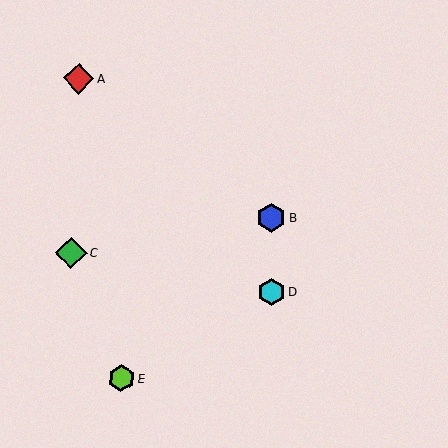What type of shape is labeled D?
Shape D is a cyan hexagon.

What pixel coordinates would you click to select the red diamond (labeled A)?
Click at (79, 79) to select the red diamond A.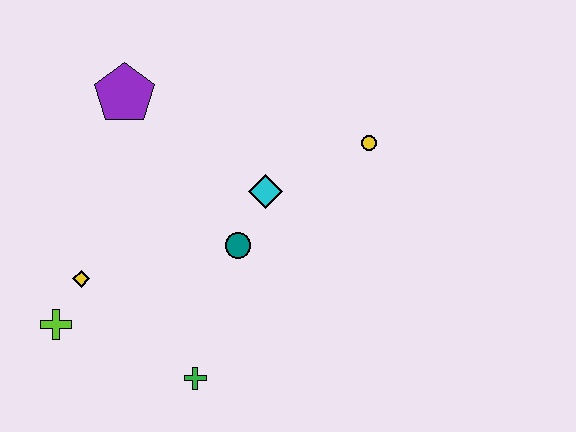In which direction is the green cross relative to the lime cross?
The green cross is to the right of the lime cross.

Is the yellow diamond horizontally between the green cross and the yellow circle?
No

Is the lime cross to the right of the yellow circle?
No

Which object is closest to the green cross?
The teal circle is closest to the green cross.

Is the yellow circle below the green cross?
No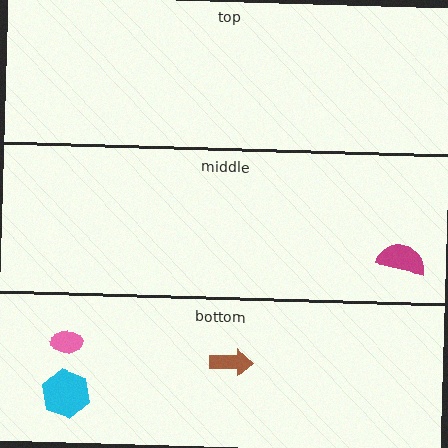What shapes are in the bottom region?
The brown arrow, the cyan hexagon, the pink ellipse.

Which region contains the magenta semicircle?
The middle region.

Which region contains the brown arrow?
The bottom region.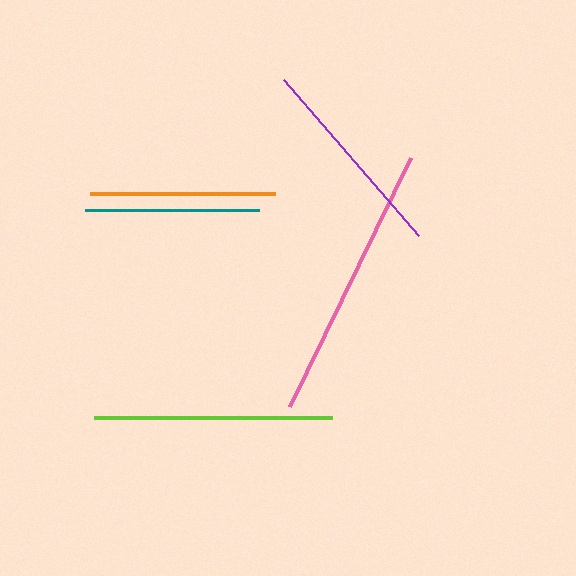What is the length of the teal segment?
The teal segment is approximately 174 pixels long.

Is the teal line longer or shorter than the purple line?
The purple line is longer than the teal line.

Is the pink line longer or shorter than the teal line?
The pink line is longer than the teal line.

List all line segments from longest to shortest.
From longest to shortest: pink, lime, purple, orange, teal.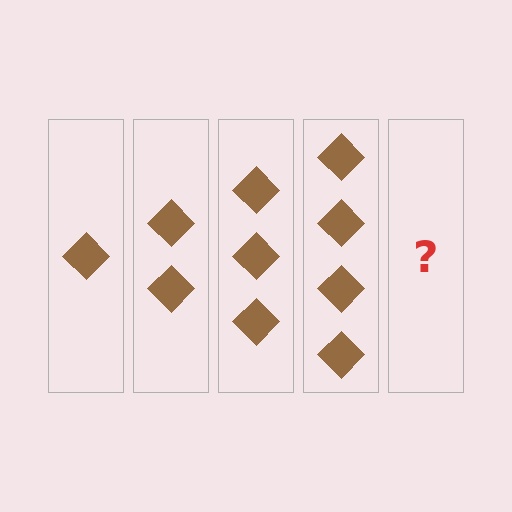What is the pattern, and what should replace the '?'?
The pattern is that each step adds one more diamond. The '?' should be 5 diamonds.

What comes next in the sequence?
The next element should be 5 diamonds.